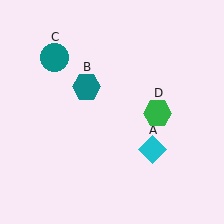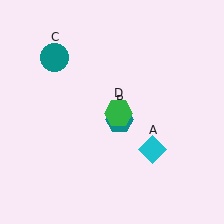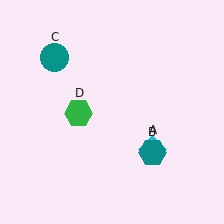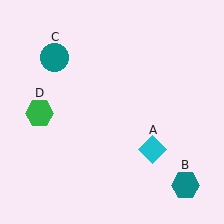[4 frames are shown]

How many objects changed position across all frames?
2 objects changed position: teal hexagon (object B), green hexagon (object D).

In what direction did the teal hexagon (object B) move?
The teal hexagon (object B) moved down and to the right.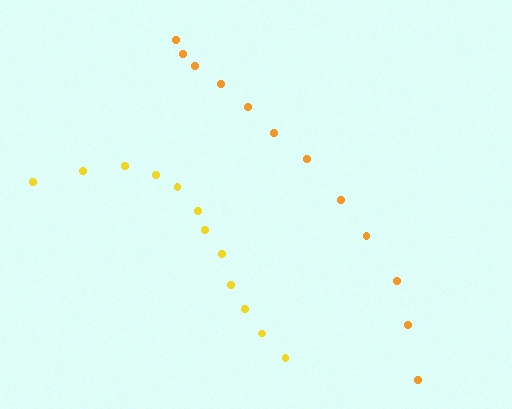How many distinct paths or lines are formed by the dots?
There are 2 distinct paths.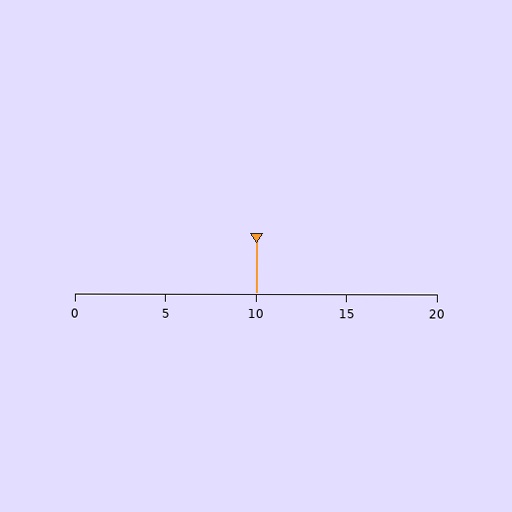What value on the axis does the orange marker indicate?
The marker indicates approximately 10.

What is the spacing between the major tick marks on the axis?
The major ticks are spaced 5 apart.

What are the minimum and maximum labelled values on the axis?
The axis runs from 0 to 20.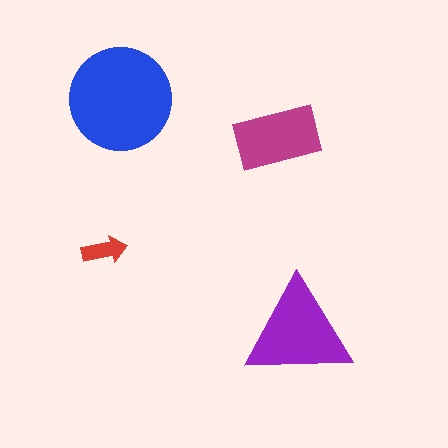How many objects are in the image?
There are 4 objects in the image.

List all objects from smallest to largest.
The red arrow, the magenta rectangle, the purple triangle, the blue circle.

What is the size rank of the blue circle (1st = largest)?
1st.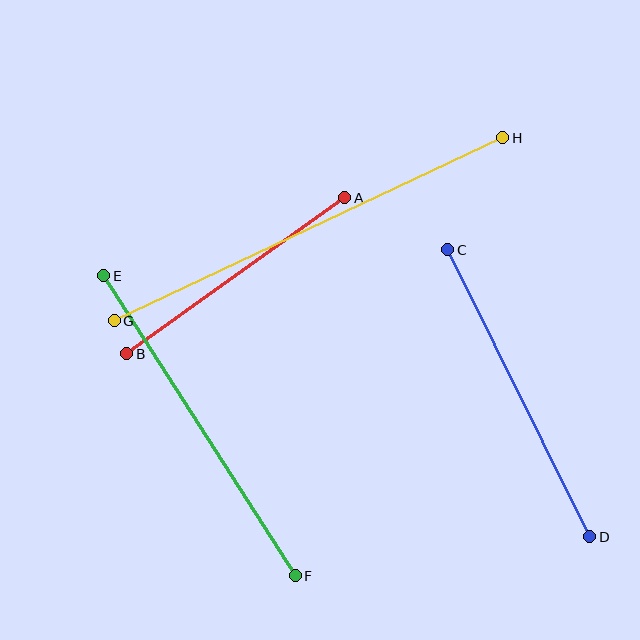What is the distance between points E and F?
The distance is approximately 356 pixels.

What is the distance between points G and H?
The distance is approximately 430 pixels.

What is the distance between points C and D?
The distance is approximately 320 pixels.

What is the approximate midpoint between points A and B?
The midpoint is at approximately (236, 276) pixels.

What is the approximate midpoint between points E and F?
The midpoint is at approximately (199, 426) pixels.